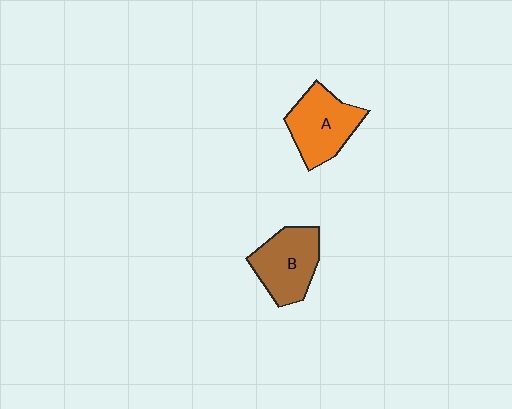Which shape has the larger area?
Shape A (orange).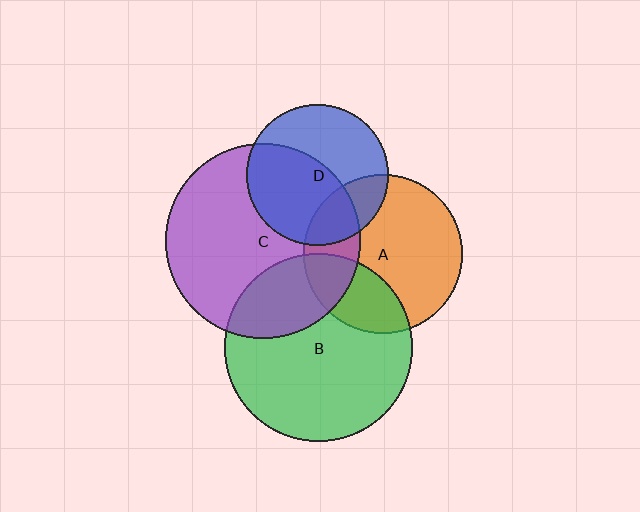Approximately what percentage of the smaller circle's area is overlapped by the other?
Approximately 25%.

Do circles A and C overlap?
Yes.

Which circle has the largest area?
Circle C (purple).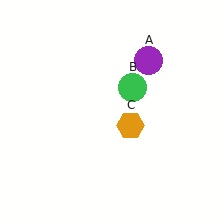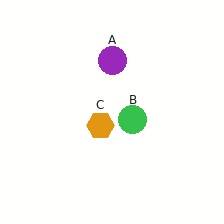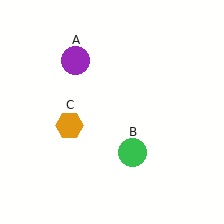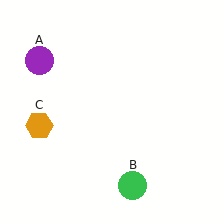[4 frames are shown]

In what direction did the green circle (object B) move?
The green circle (object B) moved down.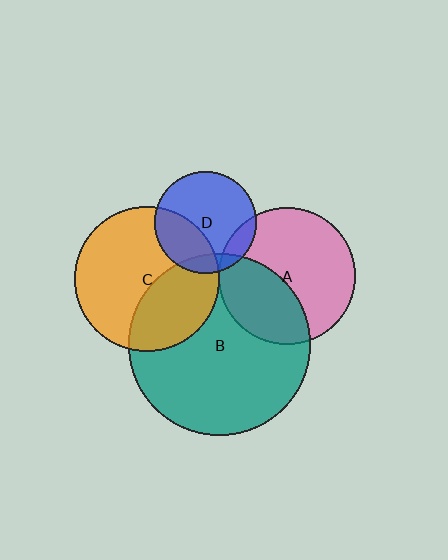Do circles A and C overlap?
Yes.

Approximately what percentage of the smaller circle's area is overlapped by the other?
Approximately 5%.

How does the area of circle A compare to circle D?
Approximately 1.8 times.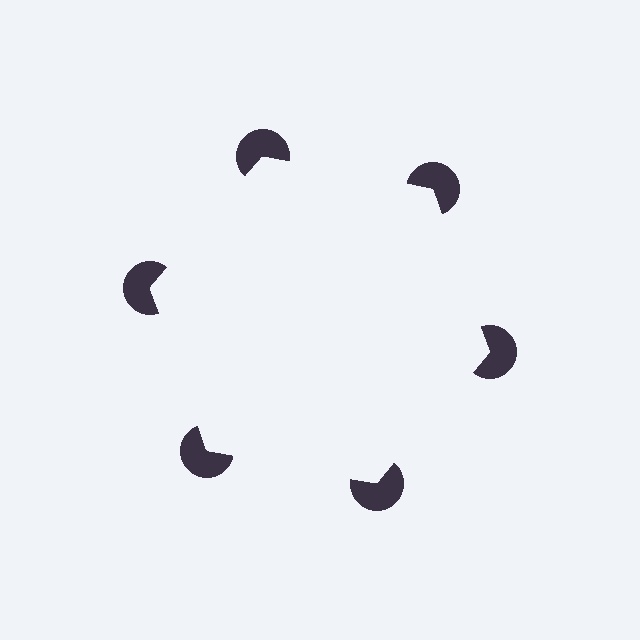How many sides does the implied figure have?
6 sides.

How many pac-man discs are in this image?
There are 6 — one at each vertex of the illusory hexagon.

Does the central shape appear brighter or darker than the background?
It typically appears slightly brighter than the background, even though no actual brightness change is drawn.